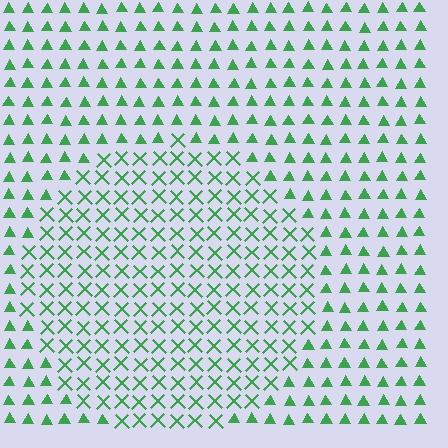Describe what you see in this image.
The image is filled with small green elements arranged in a uniform grid. A circle-shaped region contains X marks, while the surrounding area contains triangles. The boundary is defined purely by the change in element shape.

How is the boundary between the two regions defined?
The boundary is defined by a change in element shape: X marks inside vs. triangles outside. All elements share the same color and spacing.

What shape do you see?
I see a circle.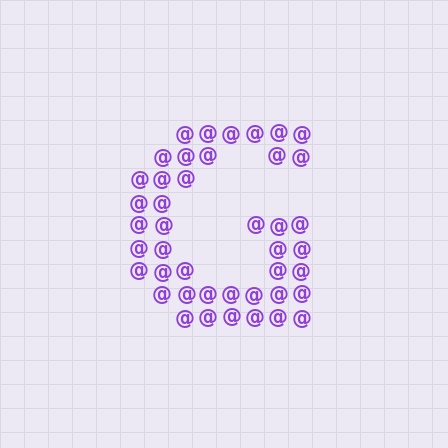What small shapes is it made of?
It is made of small at signs.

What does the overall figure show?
The overall figure shows the letter G.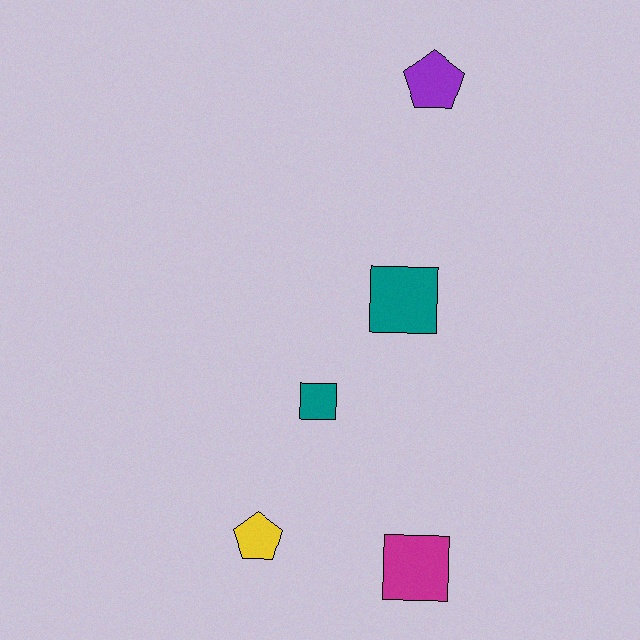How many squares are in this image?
There are 3 squares.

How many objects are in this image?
There are 5 objects.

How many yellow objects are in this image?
There is 1 yellow object.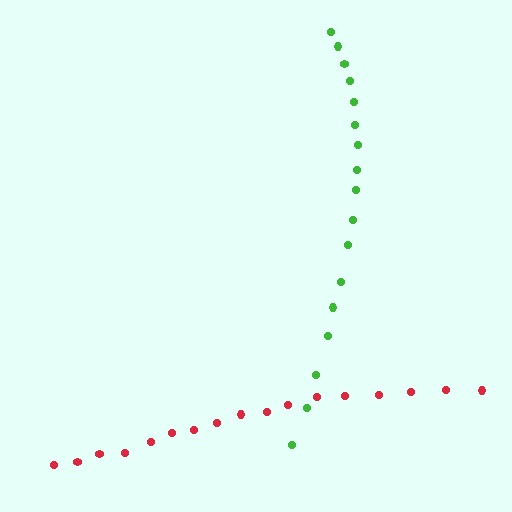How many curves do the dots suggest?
There are 2 distinct paths.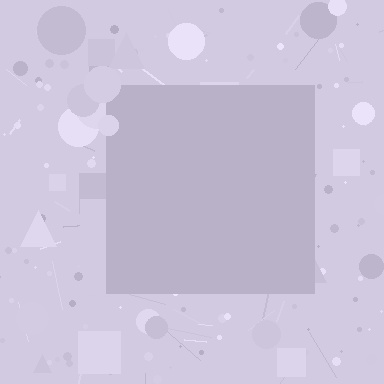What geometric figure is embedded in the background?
A square is embedded in the background.